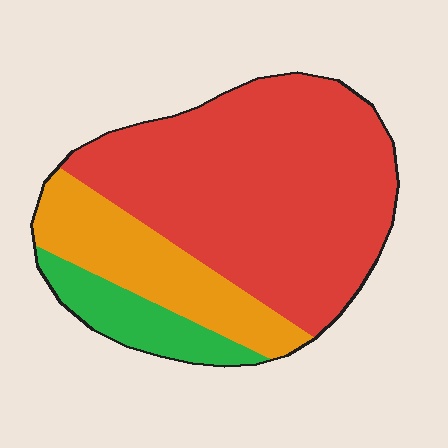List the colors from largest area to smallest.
From largest to smallest: red, orange, green.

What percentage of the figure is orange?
Orange takes up less than a quarter of the figure.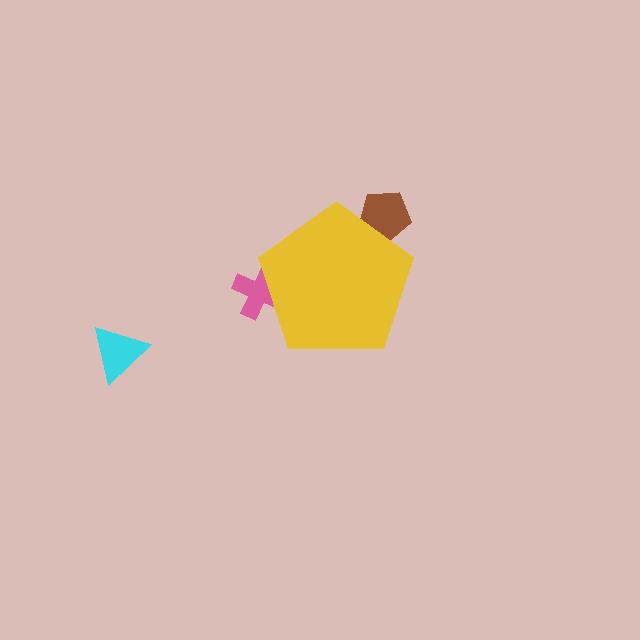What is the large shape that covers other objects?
A yellow pentagon.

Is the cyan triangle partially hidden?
No, the cyan triangle is fully visible.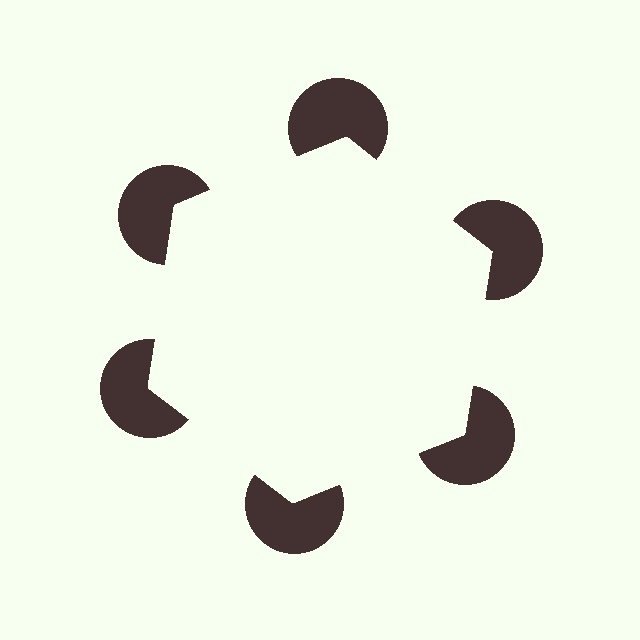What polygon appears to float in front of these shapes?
An illusory hexagon — its edges are inferred from the aligned wedge cuts in the pac-man discs, not physically drawn.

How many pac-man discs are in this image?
There are 6 — one at each vertex of the illusory hexagon.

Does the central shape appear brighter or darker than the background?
It typically appears slightly brighter than the background, even though no actual brightness change is drawn.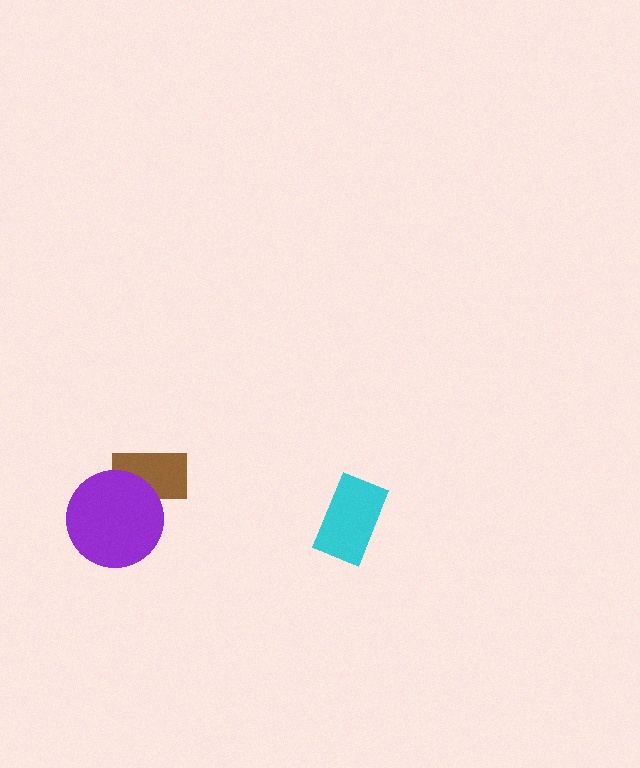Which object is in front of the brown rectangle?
The purple circle is in front of the brown rectangle.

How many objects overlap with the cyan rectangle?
0 objects overlap with the cyan rectangle.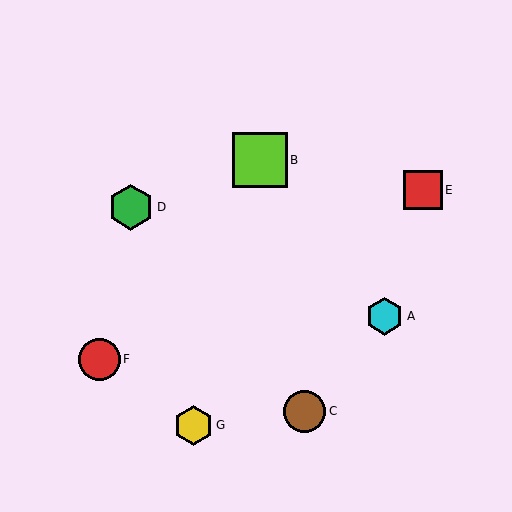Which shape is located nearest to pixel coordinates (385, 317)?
The cyan hexagon (labeled A) at (385, 316) is nearest to that location.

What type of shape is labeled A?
Shape A is a cyan hexagon.